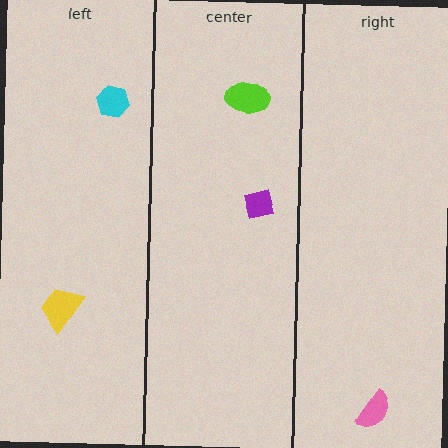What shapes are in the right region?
The pink semicircle.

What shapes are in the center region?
The purple square, the lime ellipse.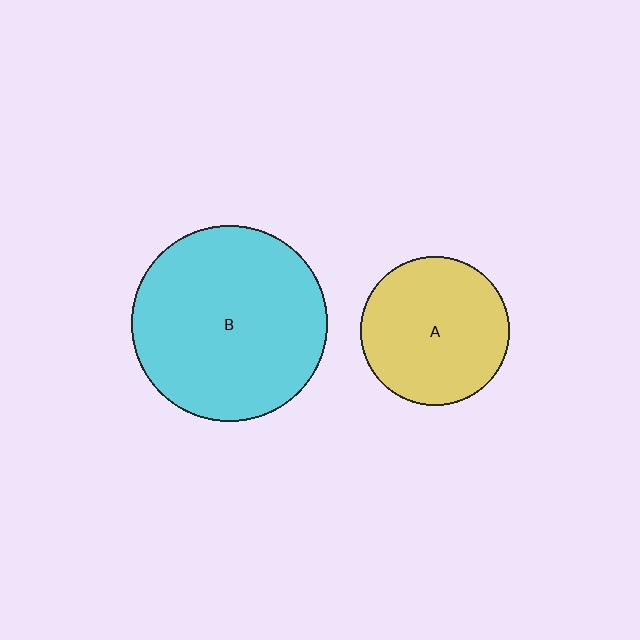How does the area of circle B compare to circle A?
Approximately 1.7 times.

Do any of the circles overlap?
No, none of the circles overlap.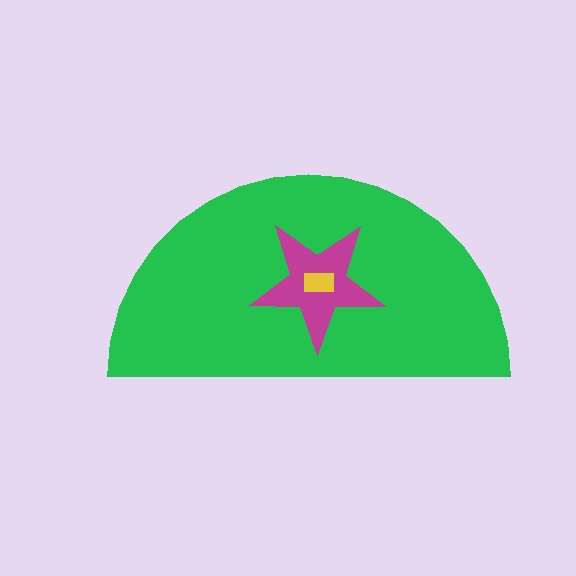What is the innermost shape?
The yellow rectangle.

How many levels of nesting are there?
3.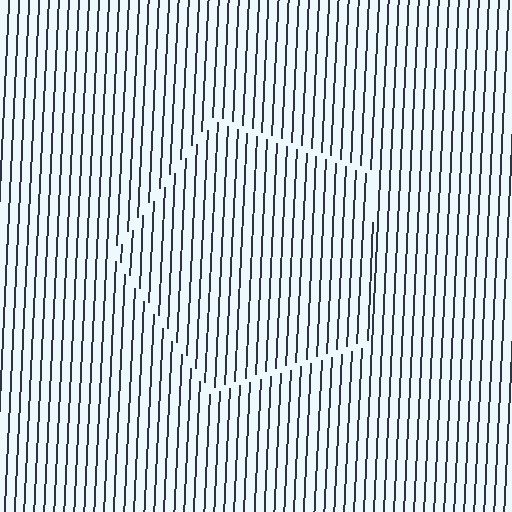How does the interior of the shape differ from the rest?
The interior of the shape contains the same grating, shifted by half a period — the contour is defined by the phase discontinuity where line-ends from the inner and outer gratings abut.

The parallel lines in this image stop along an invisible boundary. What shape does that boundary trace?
An illusory pentagon. The interior of the shape contains the same grating, shifted by half a period — the contour is defined by the phase discontinuity where line-ends from the inner and outer gratings abut.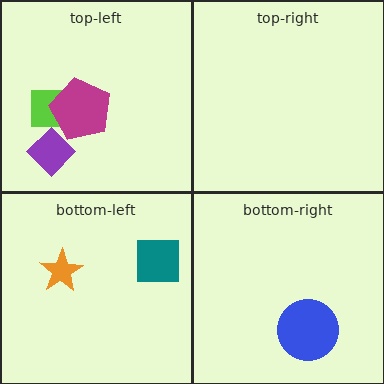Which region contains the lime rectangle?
The top-left region.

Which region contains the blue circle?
The bottom-right region.